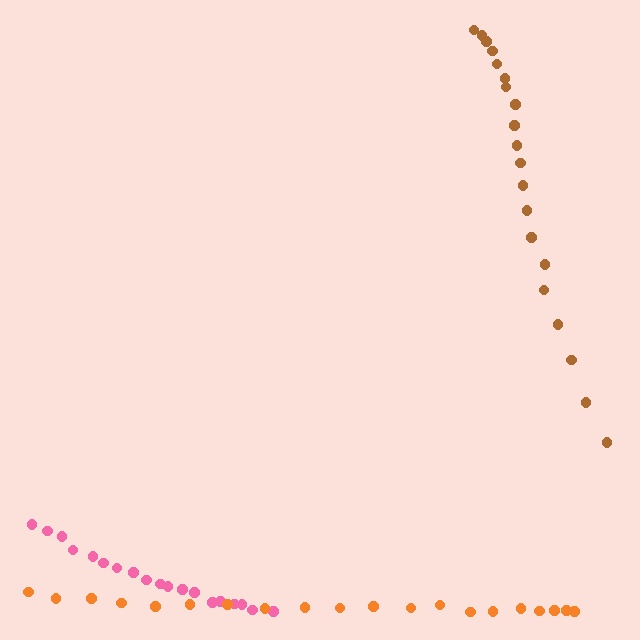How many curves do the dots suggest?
There are 3 distinct paths.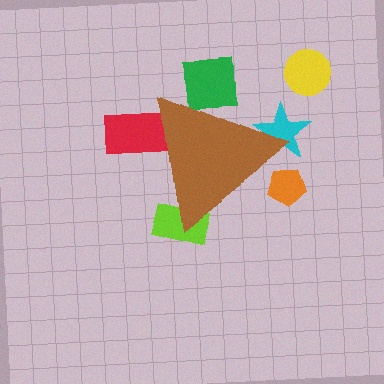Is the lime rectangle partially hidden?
Yes, the lime rectangle is partially hidden behind the brown triangle.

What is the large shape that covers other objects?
A brown triangle.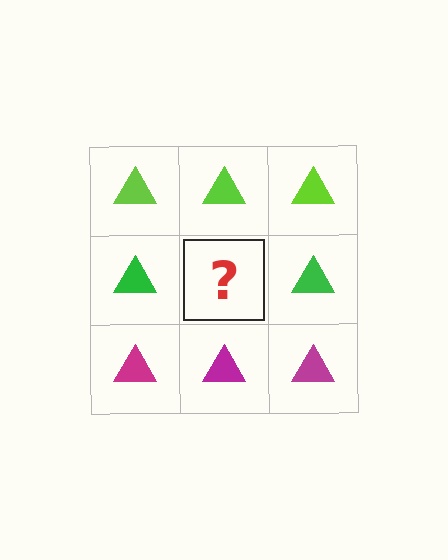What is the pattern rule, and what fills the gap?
The rule is that each row has a consistent color. The gap should be filled with a green triangle.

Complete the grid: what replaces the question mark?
The question mark should be replaced with a green triangle.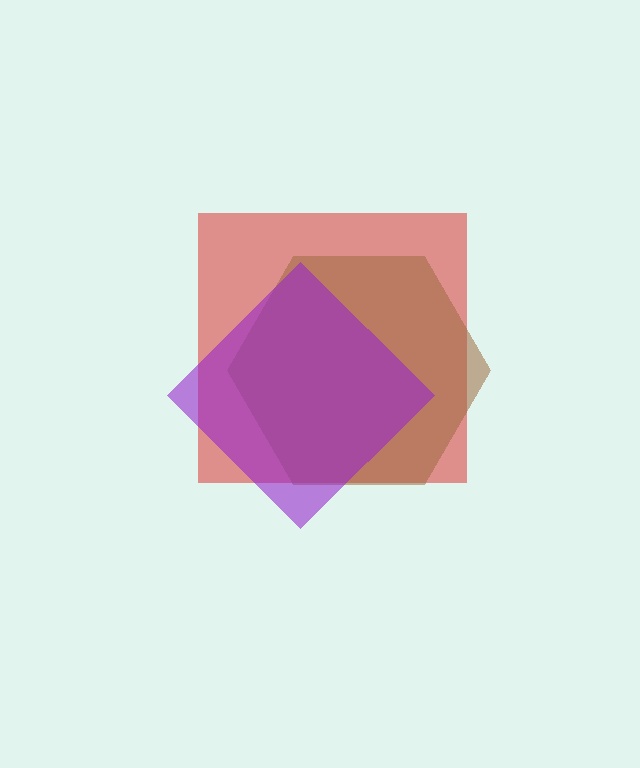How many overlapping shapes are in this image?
There are 3 overlapping shapes in the image.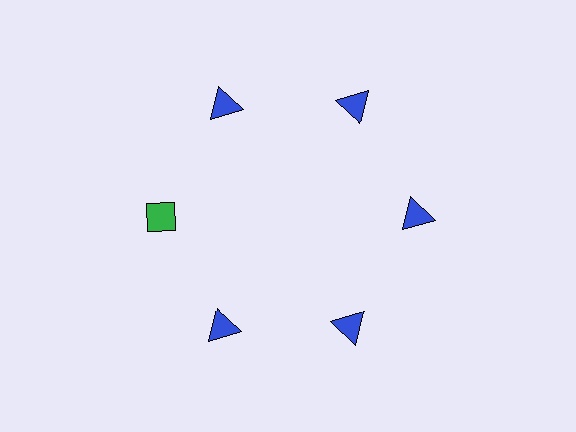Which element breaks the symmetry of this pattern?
The green diamond at roughly the 9 o'clock position breaks the symmetry. All other shapes are blue triangles.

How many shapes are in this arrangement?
There are 6 shapes arranged in a ring pattern.